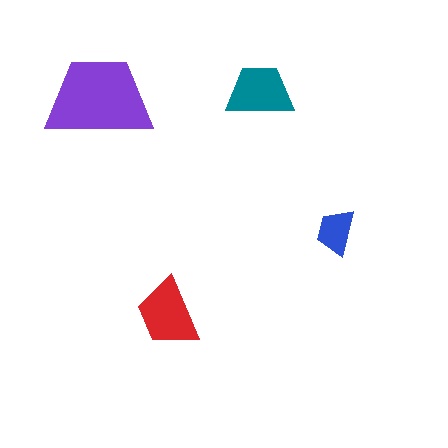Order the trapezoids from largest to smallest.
the purple one, the red one, the teal one, the blue one.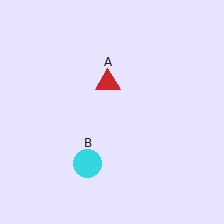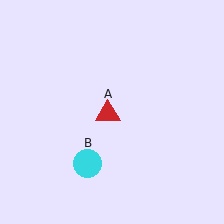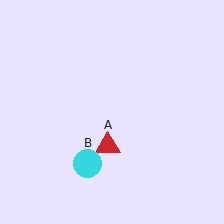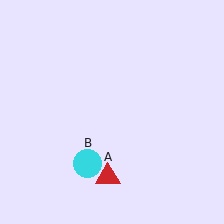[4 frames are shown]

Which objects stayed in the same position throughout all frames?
Cyan circle (object B) remained stationary.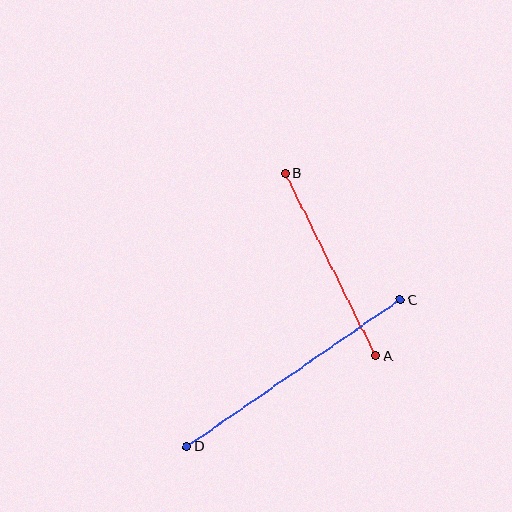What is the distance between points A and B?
The distance is approximately 204 pixels.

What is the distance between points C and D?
The distance is approximately 259 pixels.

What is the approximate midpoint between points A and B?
The midpoint is at approximately (331, 265) pixels.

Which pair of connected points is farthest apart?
Points C and D are farthest apart.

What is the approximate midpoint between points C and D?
The midpoint is at approximately (294, 373) pixels.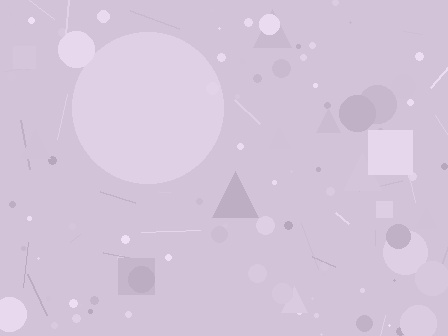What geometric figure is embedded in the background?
A circle is embedded in the background.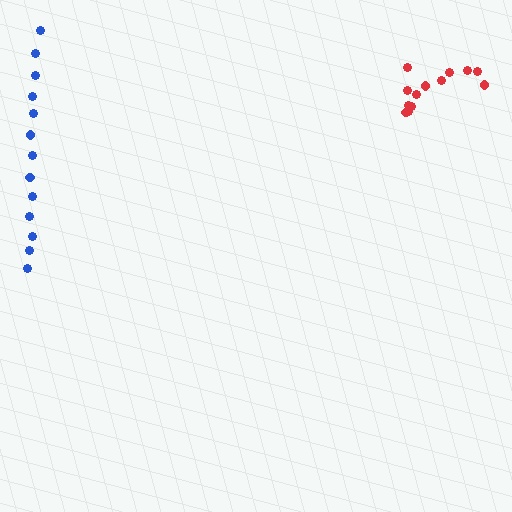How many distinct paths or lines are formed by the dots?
There are 2 distinct paths.